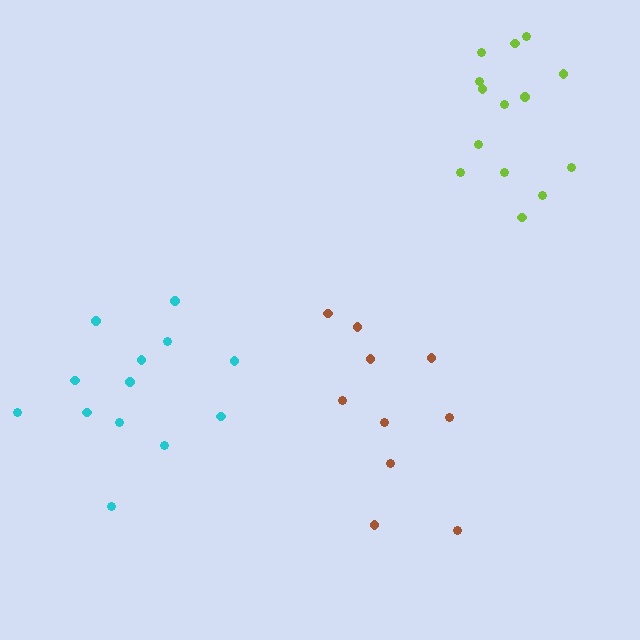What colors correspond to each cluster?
The clusters are colored: lime, brown, cyan.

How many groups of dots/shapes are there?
There are 3 groups.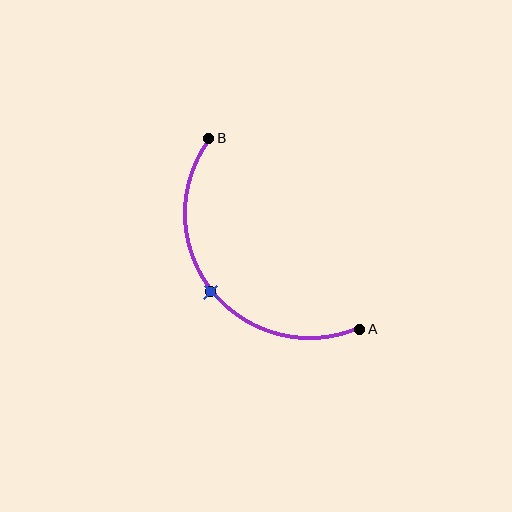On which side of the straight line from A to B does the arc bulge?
The arc bulges below and to the left of the straight line connecting A and B.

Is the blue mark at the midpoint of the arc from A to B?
Yes. The blue mark lies on the arc at equal arc-length from both A and B — it is the arc midpoint.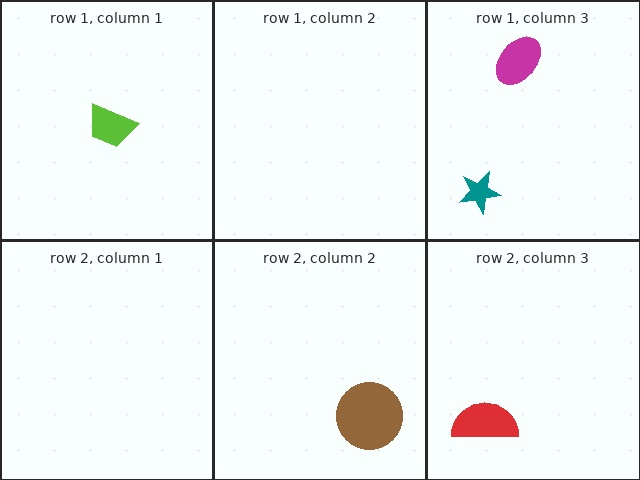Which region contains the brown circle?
The row 2, column 2 region.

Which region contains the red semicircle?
The row 2, column 3 region.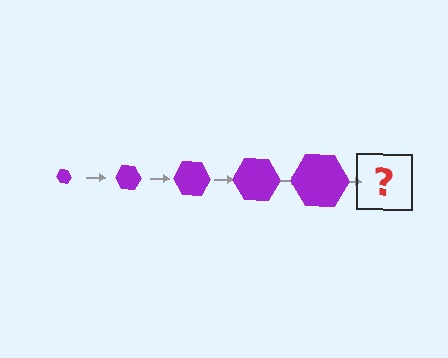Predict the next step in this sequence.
The next step is a purple hexagon, larger than the previous one.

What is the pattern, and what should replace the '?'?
The pattern is that the hexagon gets progressively larger each step. The '?' should be a purple hexagon, larger than the previous one.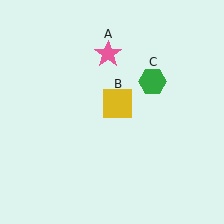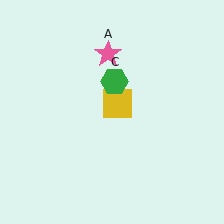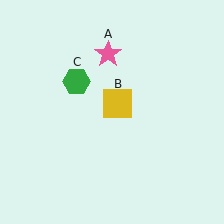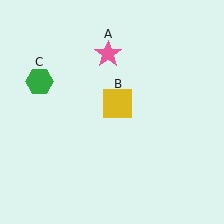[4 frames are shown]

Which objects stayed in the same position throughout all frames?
Pink star (object A) and yellow square (object B) remained stationary.